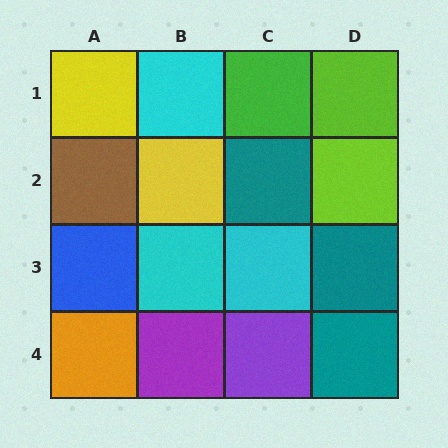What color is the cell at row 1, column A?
Yellow.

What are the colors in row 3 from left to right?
Blue, cyan, cyan, teal.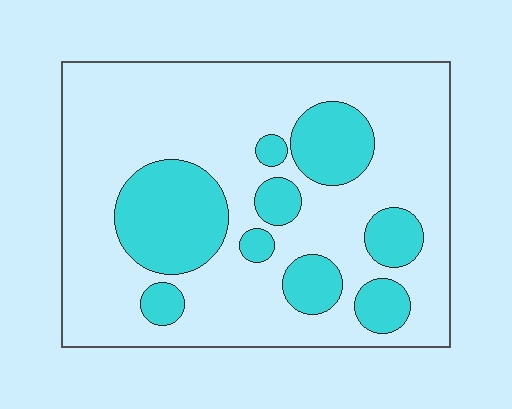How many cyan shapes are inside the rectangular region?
9.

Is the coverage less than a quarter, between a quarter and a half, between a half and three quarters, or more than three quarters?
Between a quarter and a half.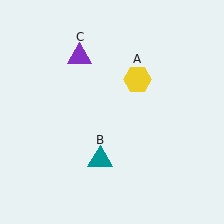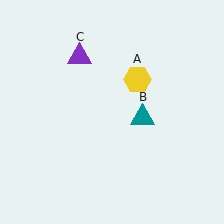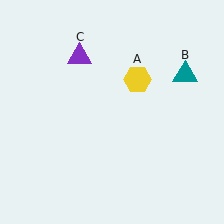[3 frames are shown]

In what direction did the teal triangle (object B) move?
The teal triangle (object B) moved up and to the right.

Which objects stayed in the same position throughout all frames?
Yellow hexagon (object A) and purple triangle (object C) remained stationary.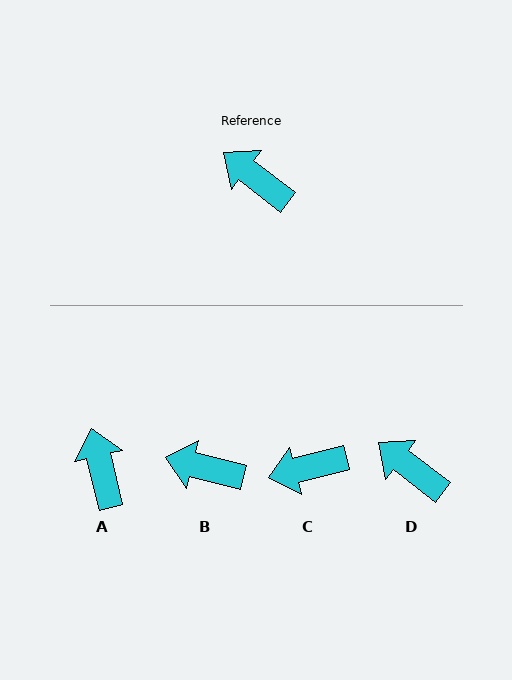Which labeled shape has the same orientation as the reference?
D.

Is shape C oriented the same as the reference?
No, it is off by about 53 degrees.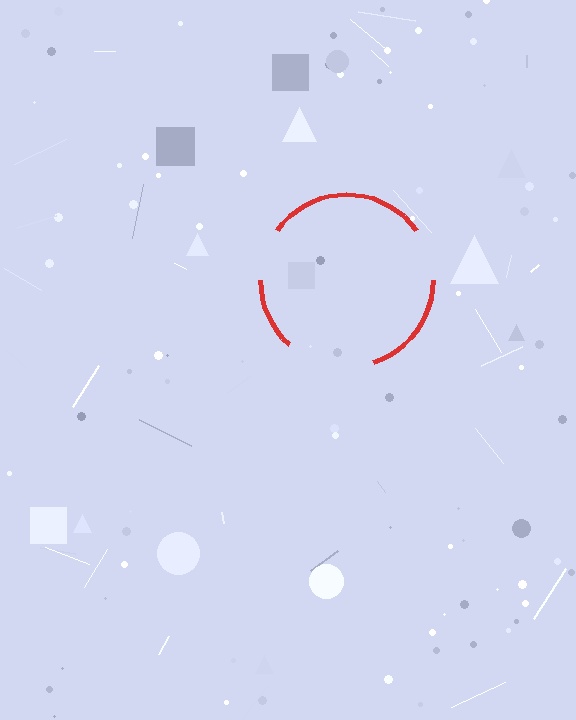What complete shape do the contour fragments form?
The contour fragments form a circle.